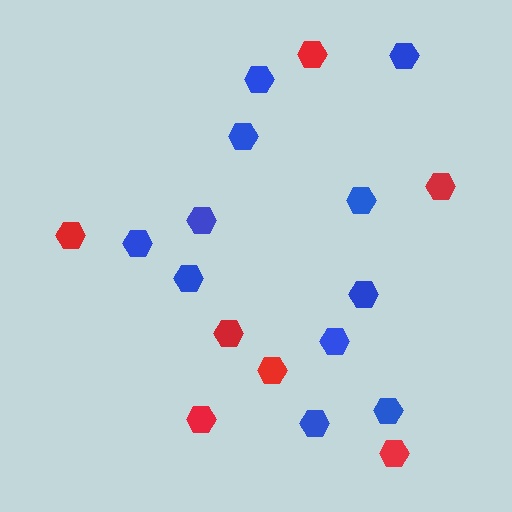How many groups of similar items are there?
There are 2 groups: one group of blue hexagons (11) and one group of red hexagons (7).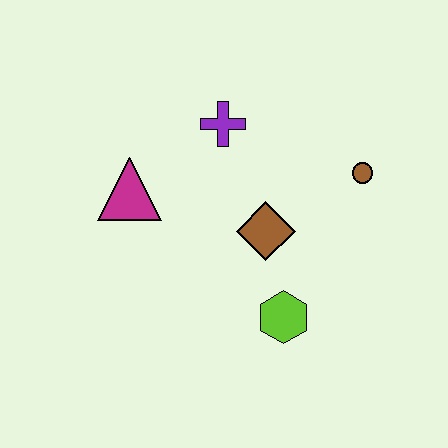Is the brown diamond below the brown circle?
Yes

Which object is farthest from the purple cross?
The lime hexagon is farthest from the purple cross.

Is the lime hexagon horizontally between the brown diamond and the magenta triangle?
No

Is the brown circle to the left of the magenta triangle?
No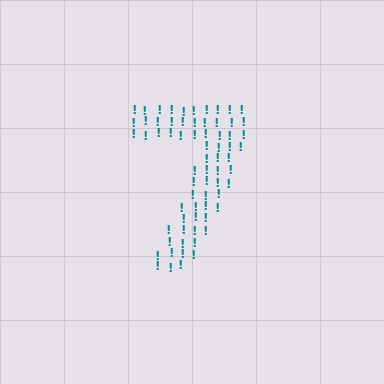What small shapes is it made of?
It is made of small exclamation marks.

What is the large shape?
The large shape is the digit 7.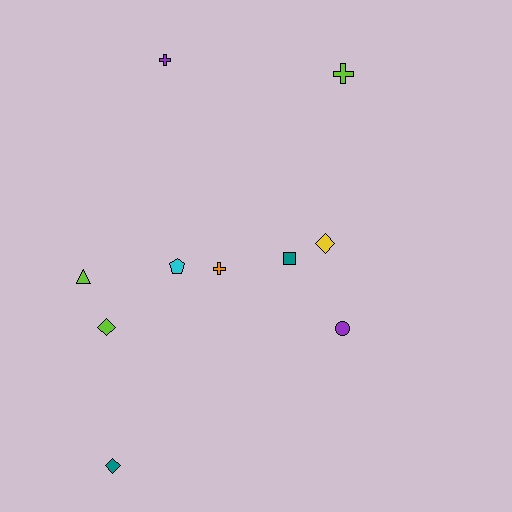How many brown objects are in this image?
There are no brown objects.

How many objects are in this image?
There are 10 objects.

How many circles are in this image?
There is 1 circle.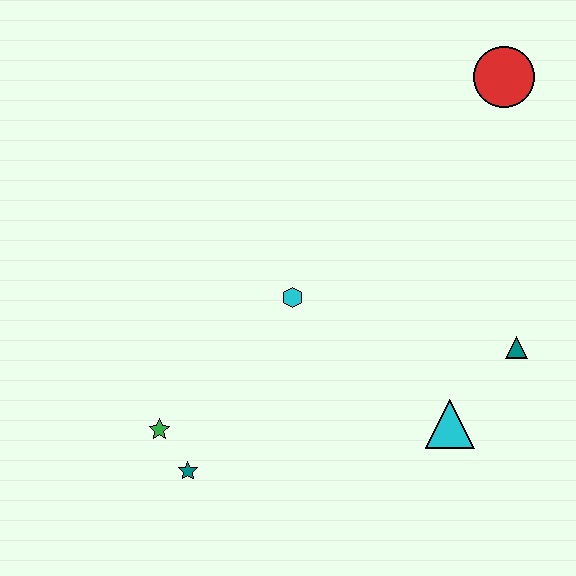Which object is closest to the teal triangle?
The cyan triangle is closest to the teal triangle.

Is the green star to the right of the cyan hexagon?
No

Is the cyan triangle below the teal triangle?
Yes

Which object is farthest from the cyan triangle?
The red circle is farthest from the cyan triangle.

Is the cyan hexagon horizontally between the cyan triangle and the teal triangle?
No